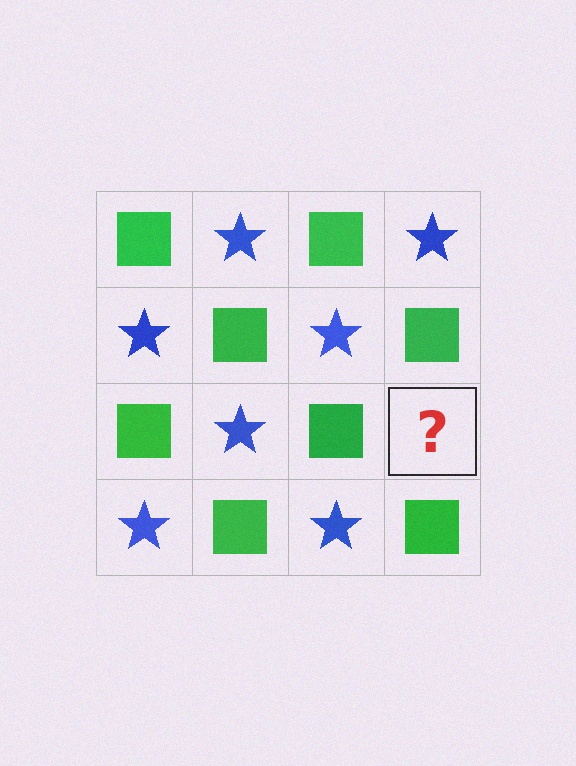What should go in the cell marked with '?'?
The missing cell should contain a blue star.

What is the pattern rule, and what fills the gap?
The rule is that it alternates green square and blue star in a checkerboard pattern. The gap should be filled with a blue star.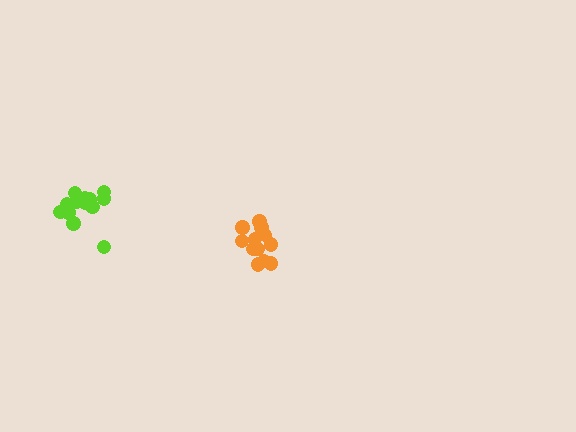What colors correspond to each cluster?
The clusters are colored: orange, lime.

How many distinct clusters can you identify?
There are 2 distinct clusters.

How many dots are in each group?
Group 1: 12 dots, Group 2: 13 dots (25 total).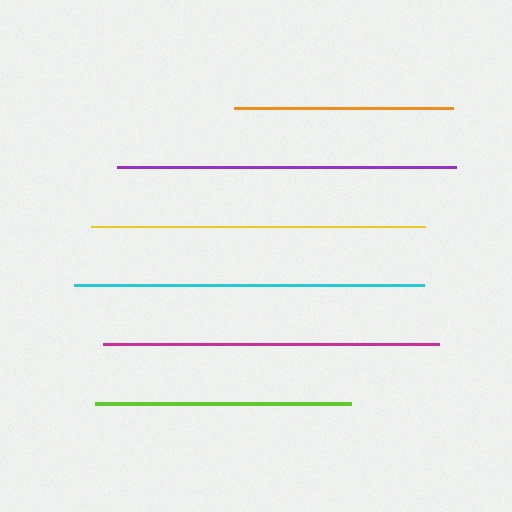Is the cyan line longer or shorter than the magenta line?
The cyan line is longer than the magenta line.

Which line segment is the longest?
The cyan line is the longest at approximately 350 pixels.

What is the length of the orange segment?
The orange segment is approximately 219 pixels long.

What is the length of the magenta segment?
The magenta segment is approximately 336 pixels long.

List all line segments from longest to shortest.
From longest to shortest: cyan, purple, magenta, yellow, lime, orange.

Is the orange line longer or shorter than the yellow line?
The yellow line is longer than the orange line.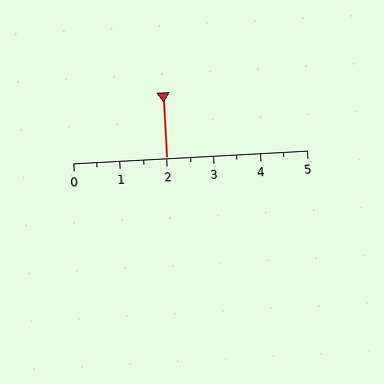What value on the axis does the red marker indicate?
The marker indicates approximately 2.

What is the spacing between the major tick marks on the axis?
The major ticks are spaced 1 apart.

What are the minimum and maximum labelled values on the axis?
The axis runs from 0 to 5.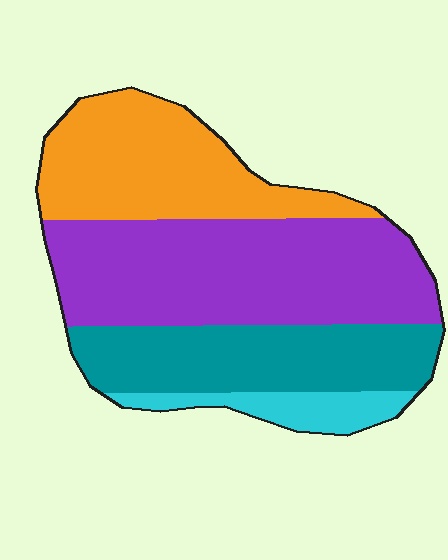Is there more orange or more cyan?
Orange.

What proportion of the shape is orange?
Orange takes up between a sixth and a third of the shape.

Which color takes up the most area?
Purple, at roughly 40%.